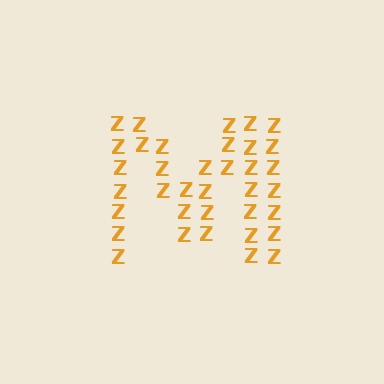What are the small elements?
The small elements are letter Z's.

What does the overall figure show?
The overall figure shows the letter M.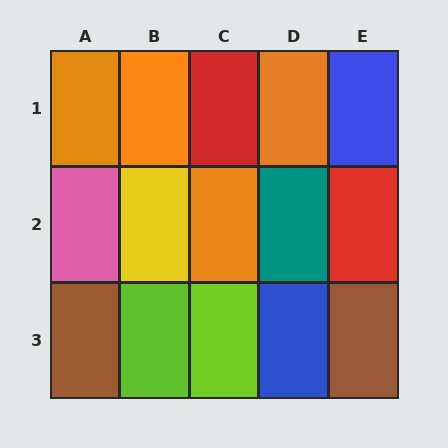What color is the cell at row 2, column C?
Orange.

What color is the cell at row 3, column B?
Lime.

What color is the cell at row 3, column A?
Brown.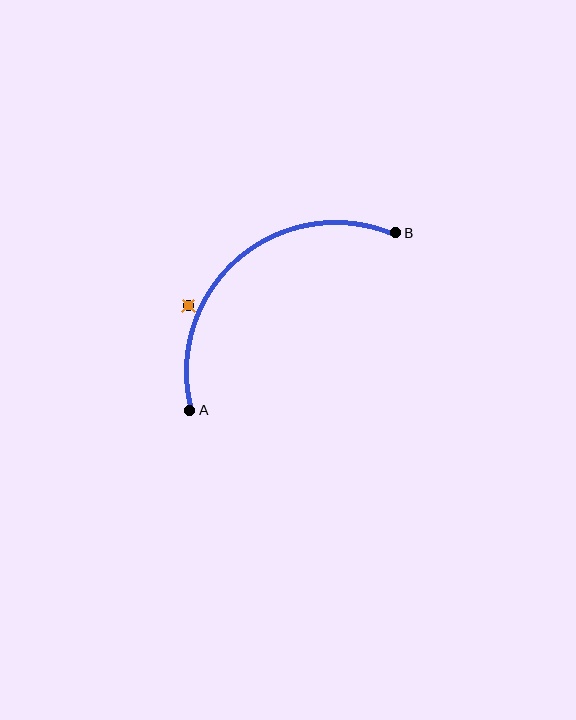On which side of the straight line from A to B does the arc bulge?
The arc bulges above and to the left of the straight line connecting A and B.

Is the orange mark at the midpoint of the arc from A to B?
No — the orange mark does not lie on the arc at all. It sits slightly outside the curve.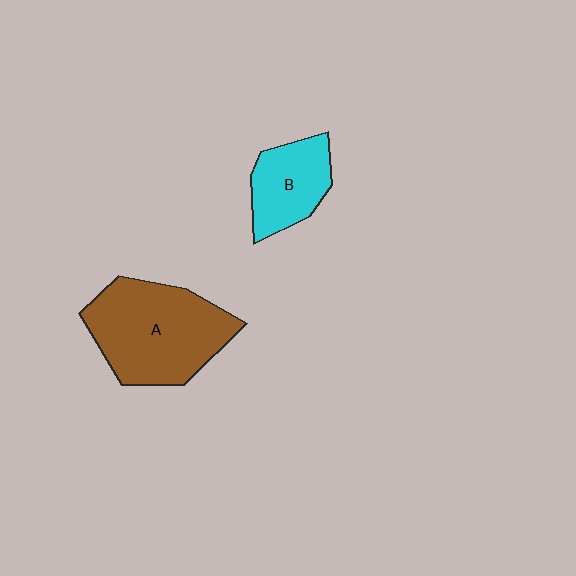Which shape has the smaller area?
Shape B (cyan).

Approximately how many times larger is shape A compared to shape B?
Approximately 1.9 times.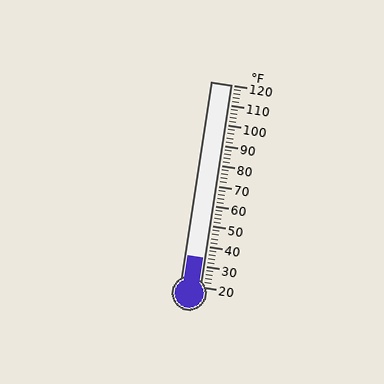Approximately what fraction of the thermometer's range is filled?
The thermometer is filled to approximately 15% of its range.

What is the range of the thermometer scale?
The thermometer scale ranges from 20°F to 120°F.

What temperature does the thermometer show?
The thermometer shows approximately 34°F.